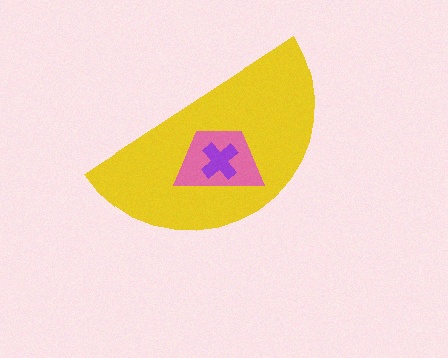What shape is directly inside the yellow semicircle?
The pink trapezoid.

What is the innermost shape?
The purple cross.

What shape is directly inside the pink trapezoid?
The purple cross.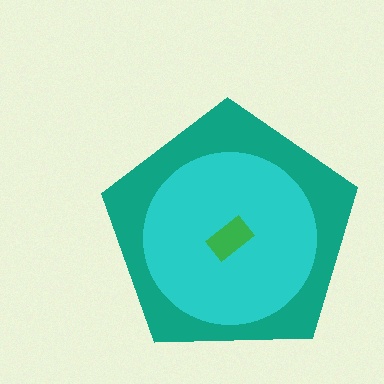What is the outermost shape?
The teal pentagon.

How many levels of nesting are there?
3.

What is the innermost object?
The green rectangle.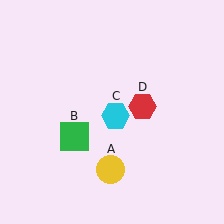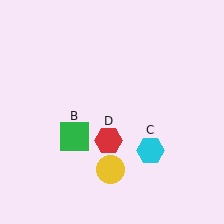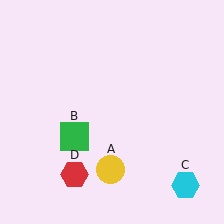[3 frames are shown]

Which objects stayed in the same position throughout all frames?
Yellow circle (object A) and green square (object B) remained stationary.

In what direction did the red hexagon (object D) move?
The red hexagon (object D) moved down and to the left.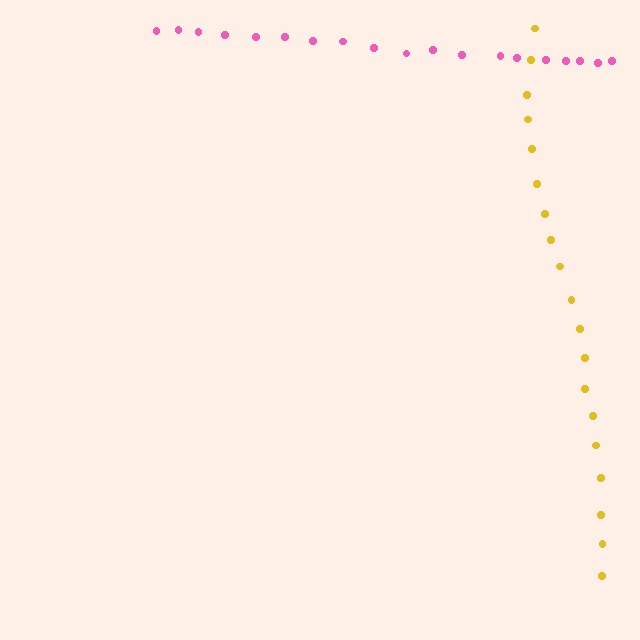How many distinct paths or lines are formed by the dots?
There are 2 distinct paths.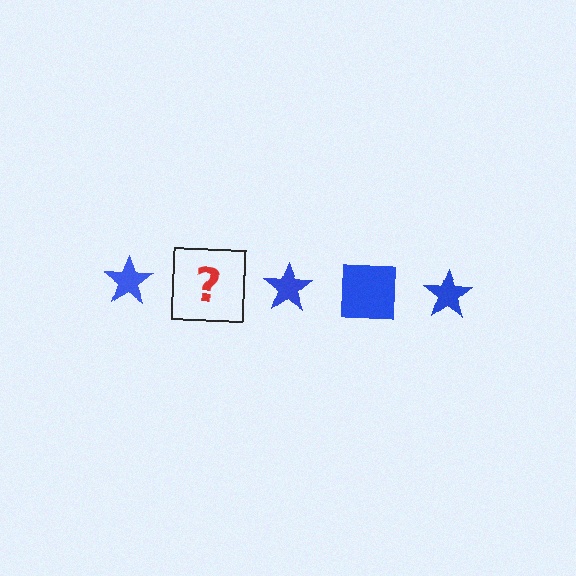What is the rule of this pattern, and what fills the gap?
The rule is that the pattern cycles through star, square shapes in blue. The gap should be filled with a blue square.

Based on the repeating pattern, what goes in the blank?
The blank should be a blue square.